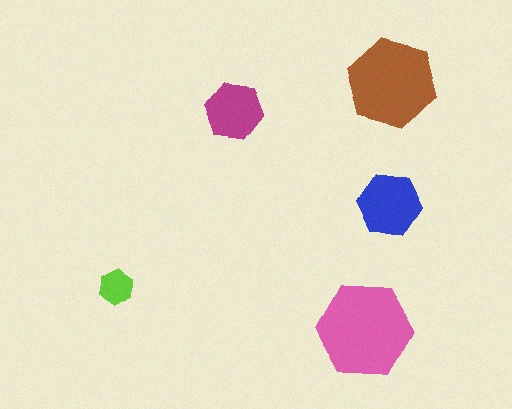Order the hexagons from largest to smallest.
the pink one, the brown one, the blue one, the magenta one, the lime one.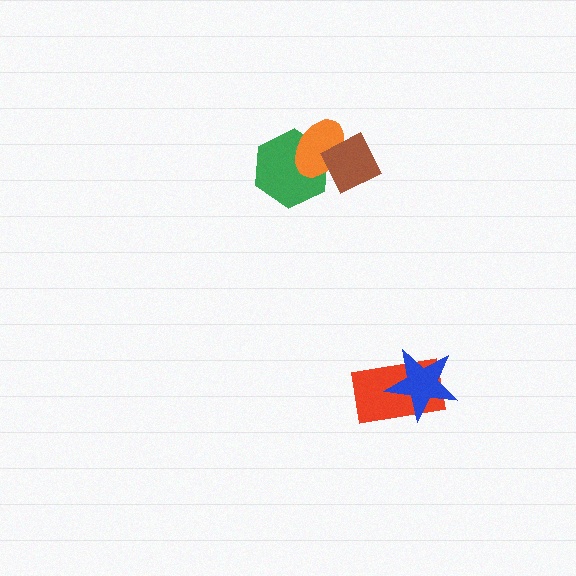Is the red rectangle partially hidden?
Yes, it is partially covered by another shape.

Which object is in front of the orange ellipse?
The brown diamond is in front of the orange ellipse.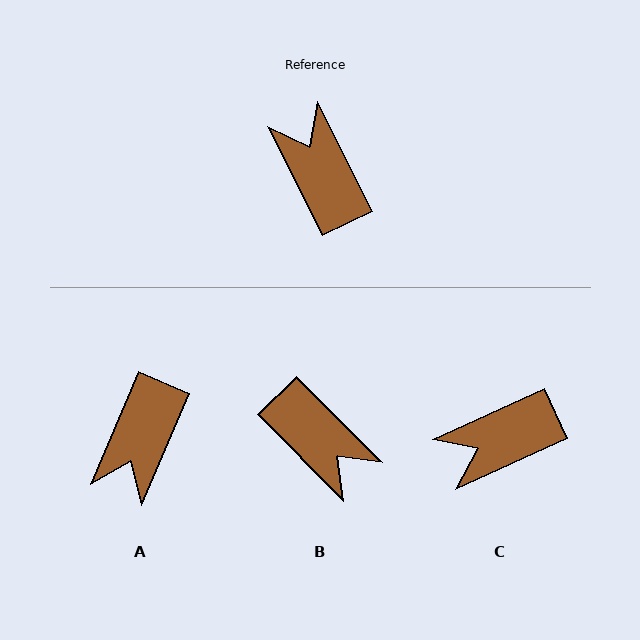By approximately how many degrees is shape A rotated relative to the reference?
Approximately 131 degrees counter-clockwise.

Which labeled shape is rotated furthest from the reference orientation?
B, about 162 degrees away.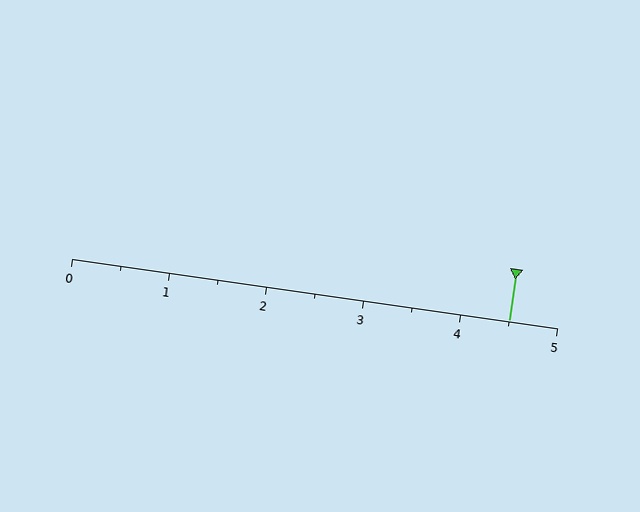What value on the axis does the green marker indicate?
The marker indicates approximately 4.5.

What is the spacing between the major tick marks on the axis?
The major ticks are spaced 1 apart.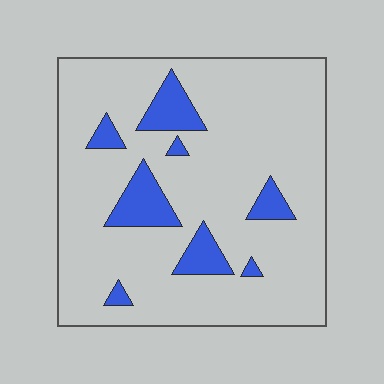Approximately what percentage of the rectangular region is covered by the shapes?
Approximately 15%.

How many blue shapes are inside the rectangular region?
8.